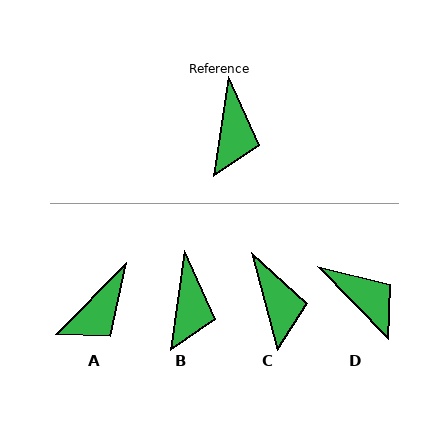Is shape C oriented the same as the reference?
No, it is off by about 23 degrees.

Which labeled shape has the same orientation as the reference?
B.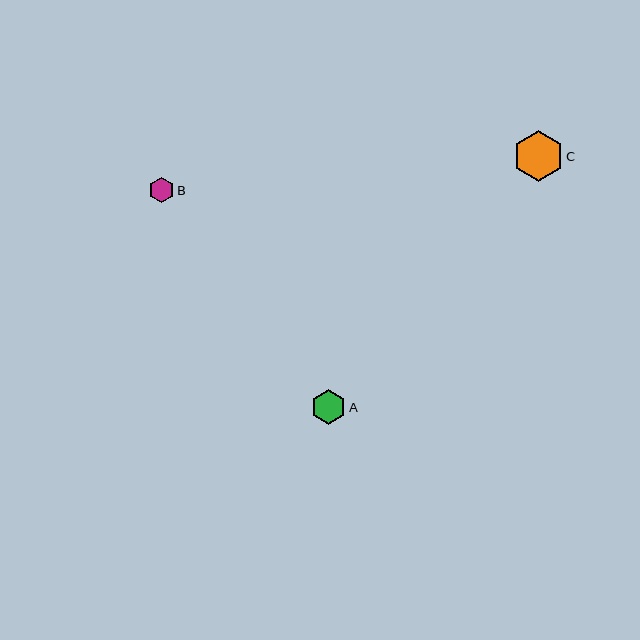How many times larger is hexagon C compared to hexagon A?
Hexagon C is approximately 1.4 times the size of hexagon A.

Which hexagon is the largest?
Hexagon C is the largest with a size of approximately 50 pixels.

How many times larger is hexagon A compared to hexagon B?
Hexagon A is approximately 1.4 times the size of hexagon B.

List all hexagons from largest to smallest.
From largest to smallest: C, A, B.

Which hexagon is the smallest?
Hexagon B is the smallest with a size of approximately 25 pixels.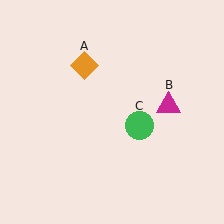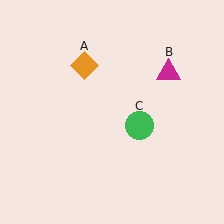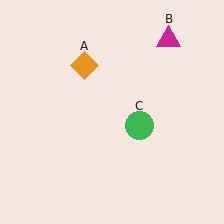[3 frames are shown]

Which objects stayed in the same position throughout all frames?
Orange diamond (object A) and green circle (object C) remained stationary.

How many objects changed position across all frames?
1 object changed position: magenta triangle (object B).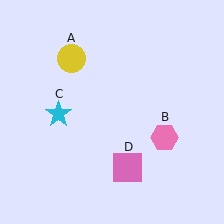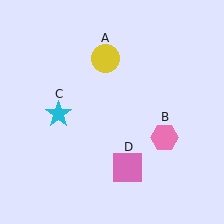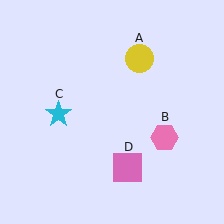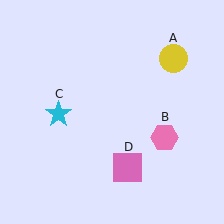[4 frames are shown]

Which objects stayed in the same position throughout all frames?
Pink hexagon (object B) and cyan star (object C) and pink square (object D) remained stationary.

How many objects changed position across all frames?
1 object changed position: yellow circle (object A).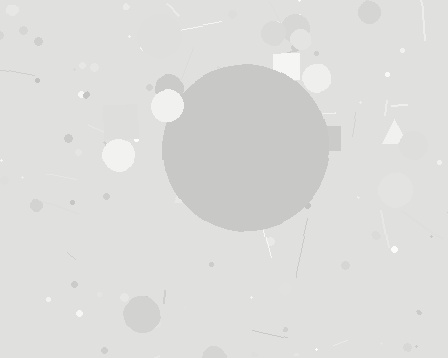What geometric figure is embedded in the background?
A circle is embedded in the background.